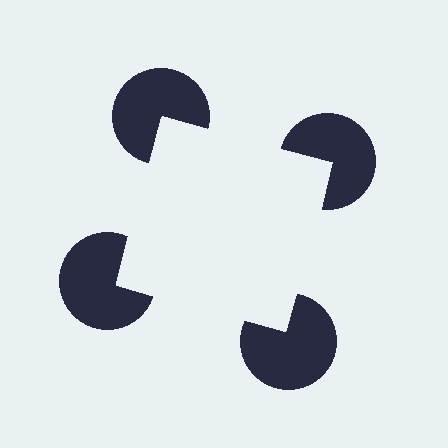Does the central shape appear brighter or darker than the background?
It typically appears slightly brighter than the background, even though no actual brightness change is drawn.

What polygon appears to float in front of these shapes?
An illusory square — its edges are inferred from the aligned wedge cuts in the pac-man discs, not physically drawn.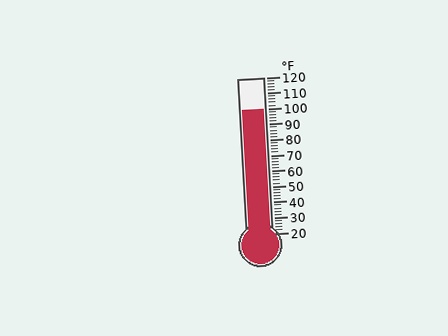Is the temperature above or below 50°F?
The temperature is above 50°F.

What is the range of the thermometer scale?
The thermometer scale ranges from 20°F to 120°F.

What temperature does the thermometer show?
The thermometer shows approximately 100°F.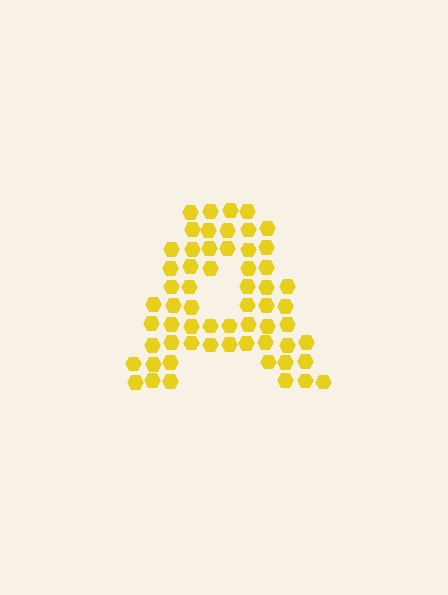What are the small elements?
The small elements are hexagons.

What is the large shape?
The large shape is the letter A.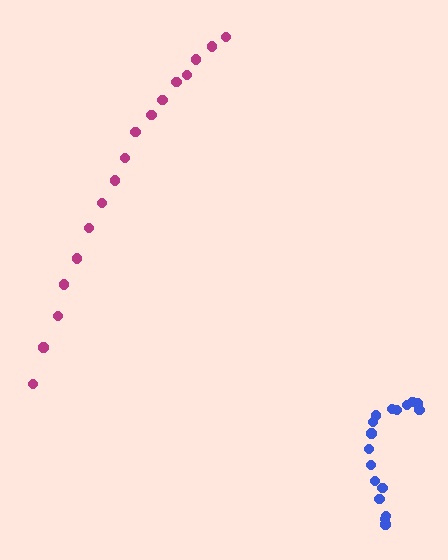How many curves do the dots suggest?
There are 2 distinct paths.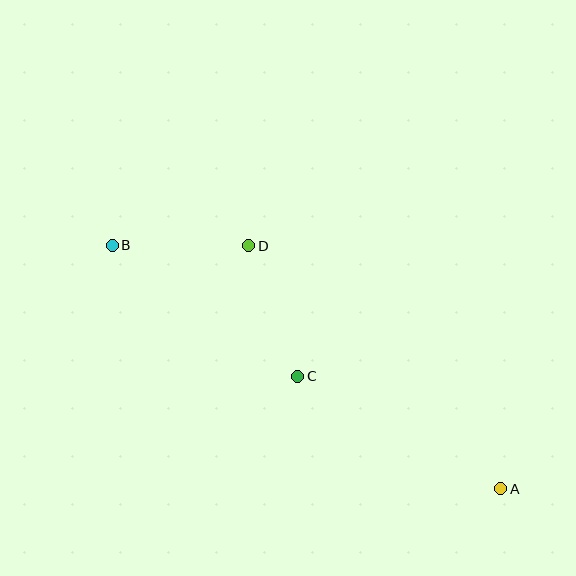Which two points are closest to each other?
Points B and D are closest to each other.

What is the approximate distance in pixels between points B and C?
The distance between B and C is approximately 227 pixels.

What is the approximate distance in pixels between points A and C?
The distance between A and C is approximately 232 pixels.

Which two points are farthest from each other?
Points A and B are farthest from each other.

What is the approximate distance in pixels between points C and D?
The distance between C and D is approximately 139 pixels.